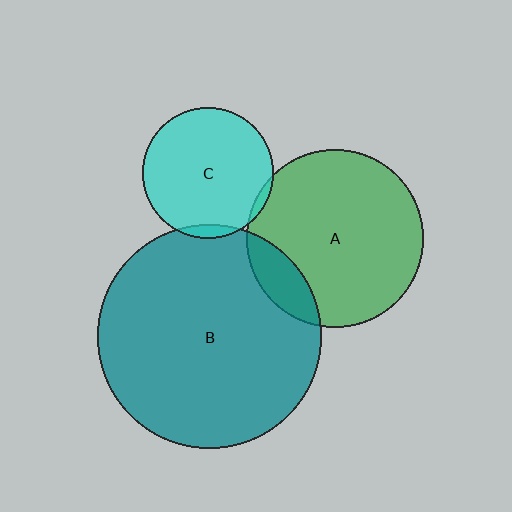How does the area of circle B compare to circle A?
Approximately 1.6 times.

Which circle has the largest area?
Circle B (teal).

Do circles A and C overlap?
Yes.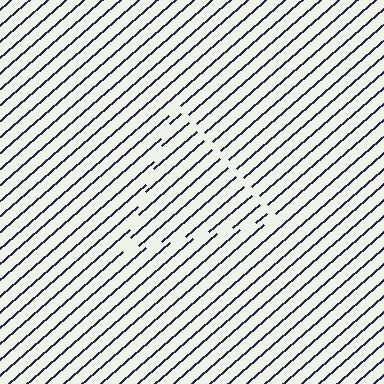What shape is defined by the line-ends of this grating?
An illusory triangle. The interior of the shape contains the same grating, shifted by half a period — the contour is defined by the phase discontinuity where line-ends from the inner and outer gratings abut.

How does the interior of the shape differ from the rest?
The interior of the shape contains the same grating, shifted by half a period — the contour is defined by the phase discontinuity where line-ends from the inner and outer gratings abut.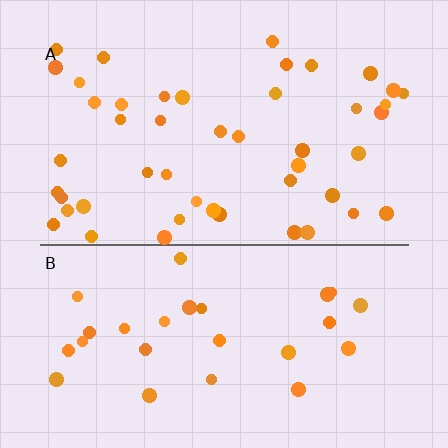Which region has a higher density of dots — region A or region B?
A (the top).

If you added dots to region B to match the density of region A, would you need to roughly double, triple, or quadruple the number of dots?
Approximately double.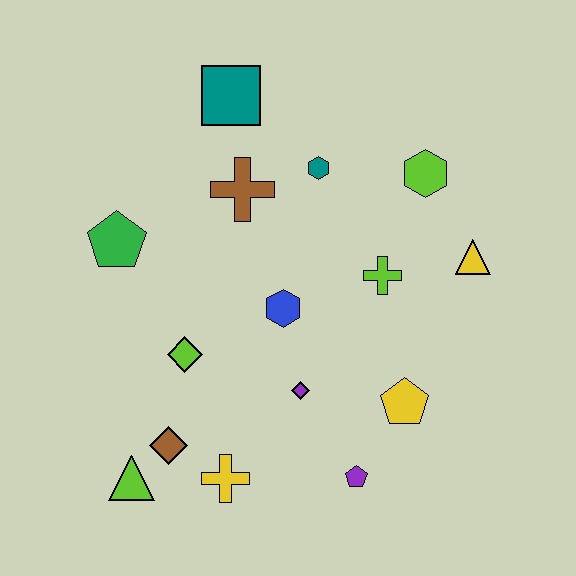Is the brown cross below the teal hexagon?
Yes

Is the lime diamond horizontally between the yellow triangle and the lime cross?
No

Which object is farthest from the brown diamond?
The lime hexagon is farthest from the brown diamond.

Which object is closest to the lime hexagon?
The yellow triangle is closest to the lime hexagon.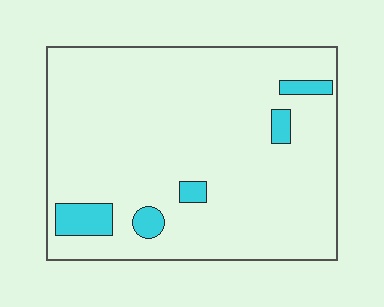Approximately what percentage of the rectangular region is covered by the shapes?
Approximately 10%.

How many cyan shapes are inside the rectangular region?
5.